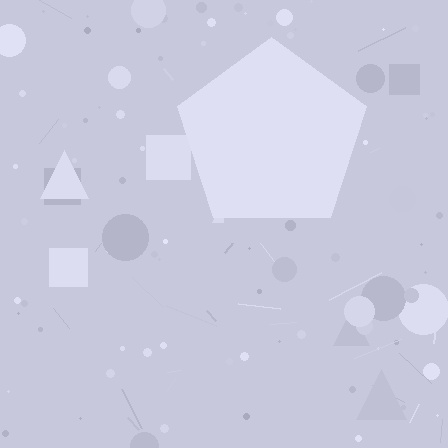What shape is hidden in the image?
A pentagon is hidden in the image.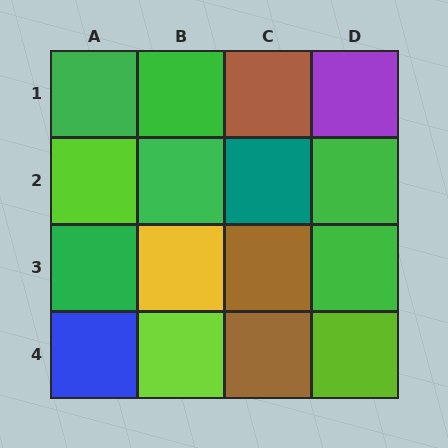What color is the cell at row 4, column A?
Blue.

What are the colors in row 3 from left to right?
Green, yellow, brown, green.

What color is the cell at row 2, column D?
Green.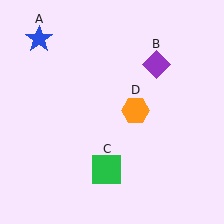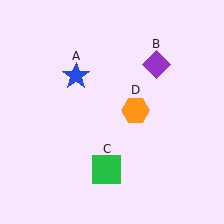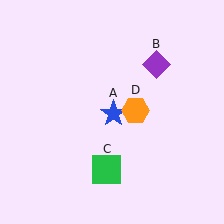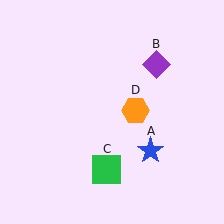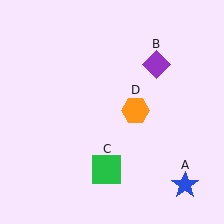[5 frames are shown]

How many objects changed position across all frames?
1 object changed position: blue star (object A).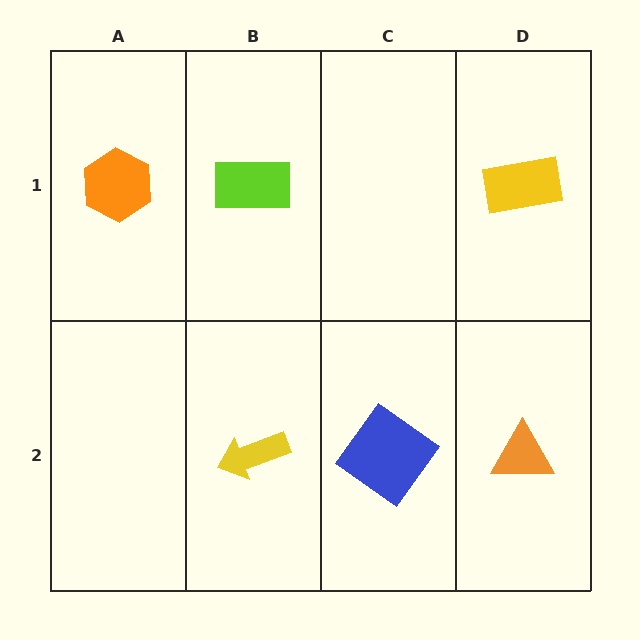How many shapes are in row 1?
3 shapes.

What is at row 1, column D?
A yellow rectangle.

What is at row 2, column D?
An orange triangle.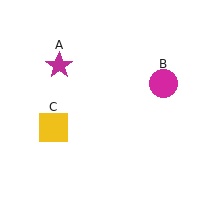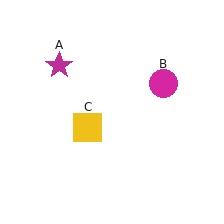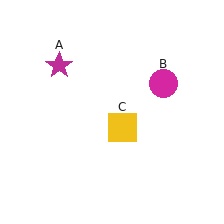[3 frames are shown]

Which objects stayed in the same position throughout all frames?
Magenta star (object A) and magenta circle (object B) remained stationary.